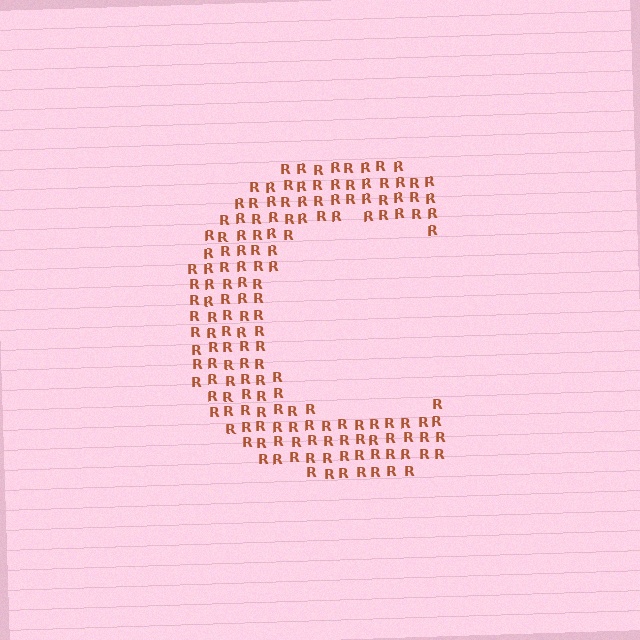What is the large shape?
The large shape is the letter C.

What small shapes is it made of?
It is made of small letter R's.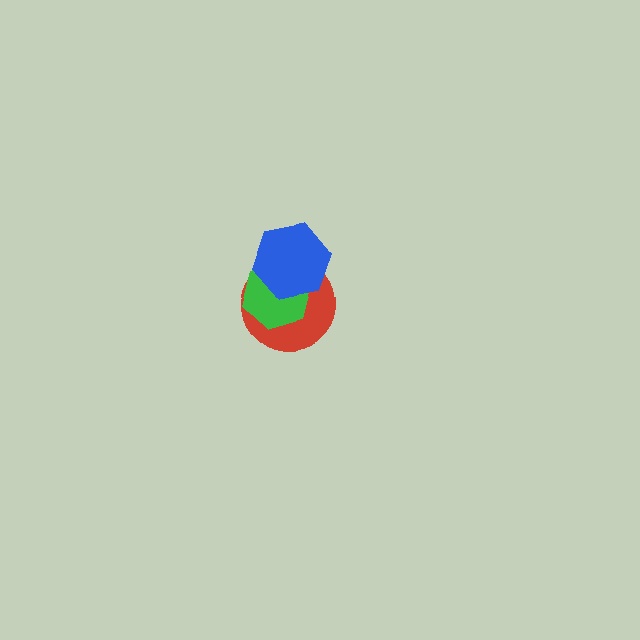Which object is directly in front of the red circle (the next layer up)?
The green hexagon is directly in front of the red circle.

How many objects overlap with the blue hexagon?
2 objects overlap with the blue hexagon.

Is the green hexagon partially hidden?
Yes, it is partially covered by another shape.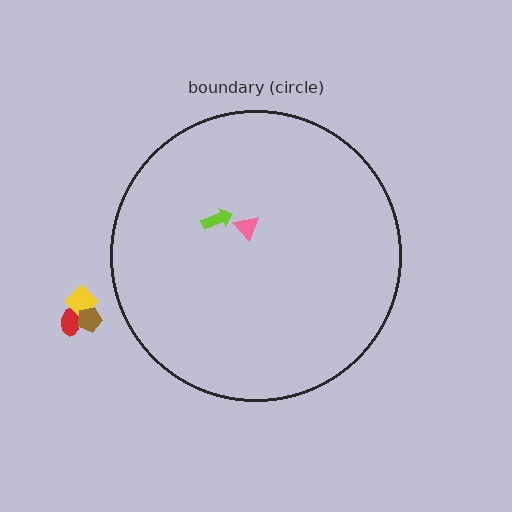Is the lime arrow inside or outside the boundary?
Inside.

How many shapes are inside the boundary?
2 inside, 3 outside.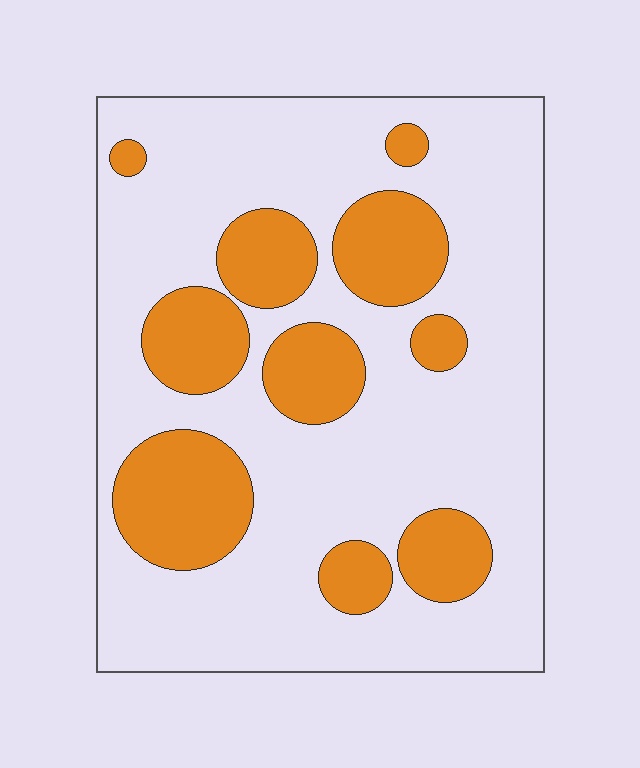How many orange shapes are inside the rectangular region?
10.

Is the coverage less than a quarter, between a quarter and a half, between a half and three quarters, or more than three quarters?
Between a quarter and a half.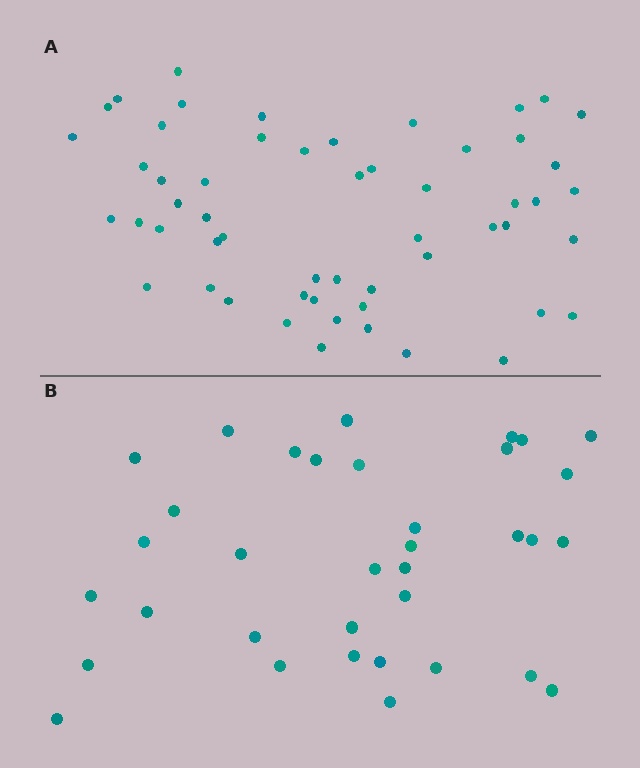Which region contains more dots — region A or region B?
Region A (the top region) has more dots.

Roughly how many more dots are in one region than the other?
Region A has approximately 20 more dots than region B.